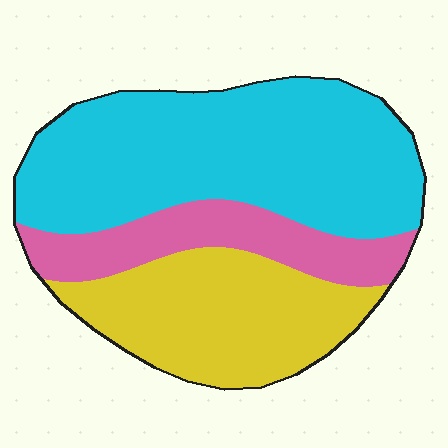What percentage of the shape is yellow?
Yellow takes up between a quarter and a half of the shape.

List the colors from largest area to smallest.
From largest to smallest: cyan, yellow, pink.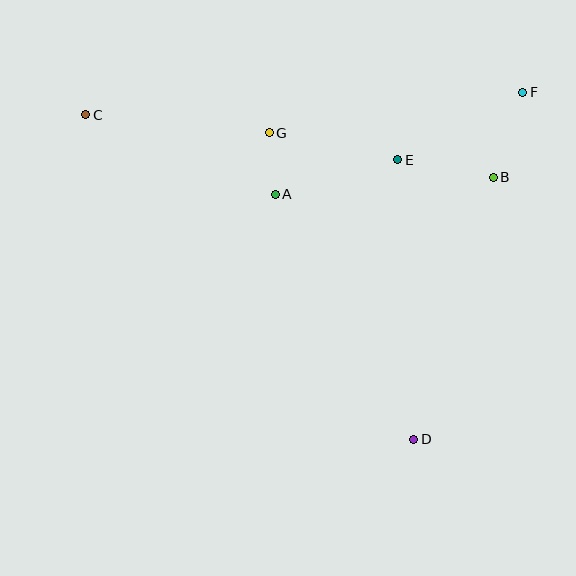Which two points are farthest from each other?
Points C and D are farthest from each other.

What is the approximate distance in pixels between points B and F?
The distance between B and F is approximately 90 pixels.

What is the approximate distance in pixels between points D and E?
The distance between D and E is approximately 280 pixels.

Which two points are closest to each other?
Points A and G are closest to each other.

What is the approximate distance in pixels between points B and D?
The distance between B and D is approximately 274 pixels.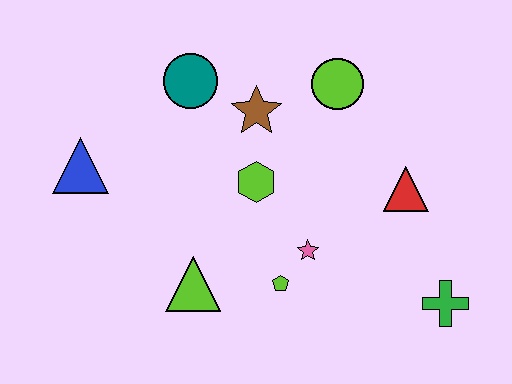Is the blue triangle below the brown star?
Yes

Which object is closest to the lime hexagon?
The brown star is closest to the lime hexagon.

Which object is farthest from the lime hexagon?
The green cross is farthest from the lime hexagon.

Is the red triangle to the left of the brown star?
No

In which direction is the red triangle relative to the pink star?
The red triangle is to the right of the pink star.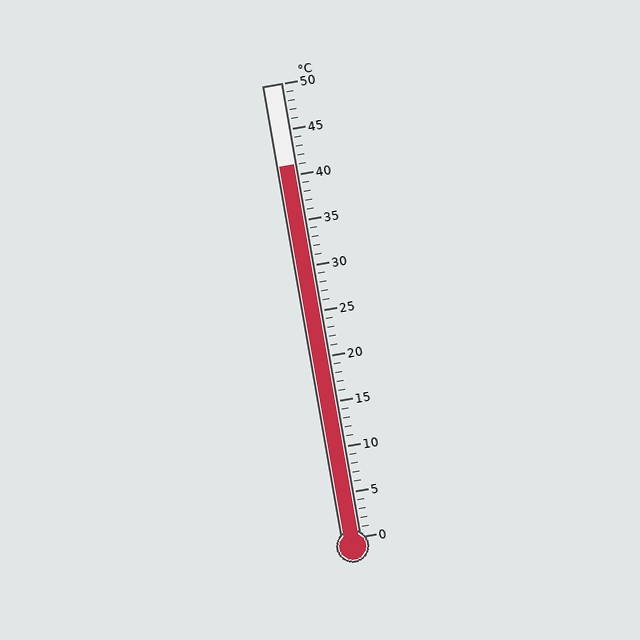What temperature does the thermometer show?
The thermometer shows approximately 41°C.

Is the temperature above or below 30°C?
The temperature is above 30°C.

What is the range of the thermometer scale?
The thermometer scale ranges from 0°C to 50°C.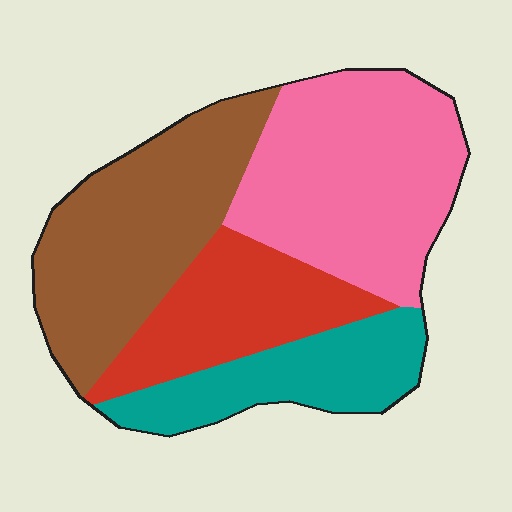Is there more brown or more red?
Brown.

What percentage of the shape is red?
Red covers 19% of the shape.